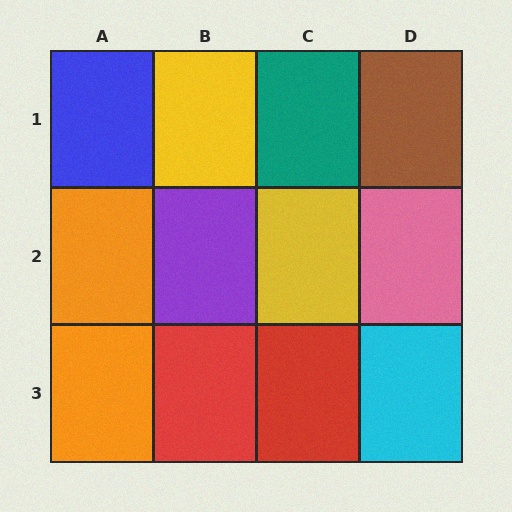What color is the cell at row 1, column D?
Brown.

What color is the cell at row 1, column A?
Blue.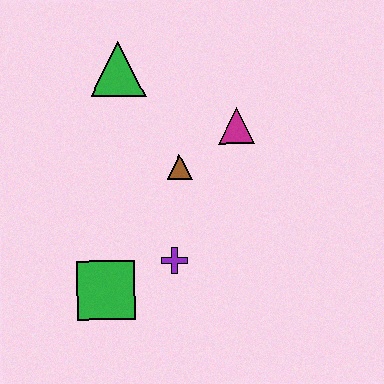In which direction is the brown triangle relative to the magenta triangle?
The brown triangle is to the left of the magenta triangle.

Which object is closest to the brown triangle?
The magenta triangle is closest to the brown triangle.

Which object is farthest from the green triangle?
The green square is farthest from the green triangle.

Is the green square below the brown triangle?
Yes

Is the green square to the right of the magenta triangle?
No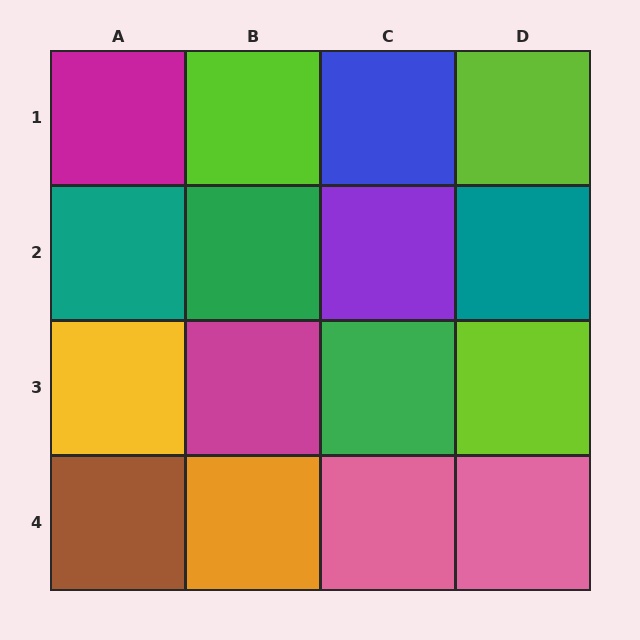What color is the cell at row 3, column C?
Green.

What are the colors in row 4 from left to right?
Brown, orange, pink, pink.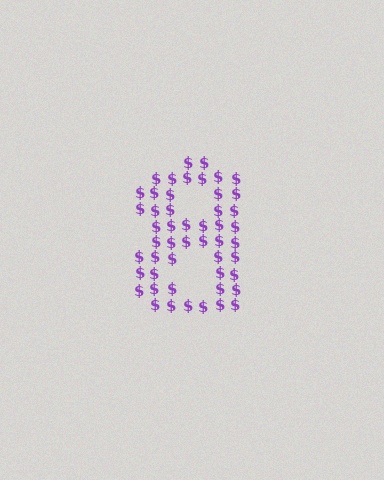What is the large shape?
The large shape is the digit 8.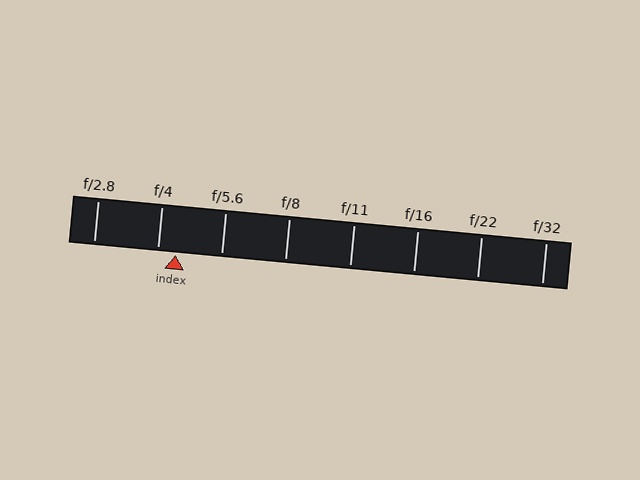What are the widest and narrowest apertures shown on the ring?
The widest aperture shown is f/2.8 and the narrowest is f/32.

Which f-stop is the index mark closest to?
The index mark is closest to f/4.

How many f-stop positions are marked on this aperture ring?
There are 8 f-stop positions marked.